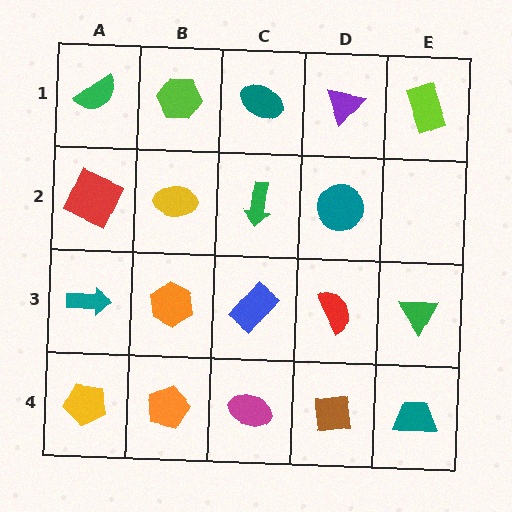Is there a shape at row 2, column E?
No, that cell is empty.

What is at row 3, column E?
A green triangle.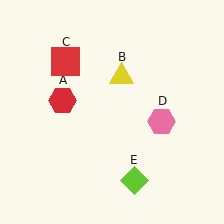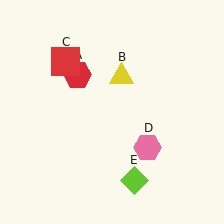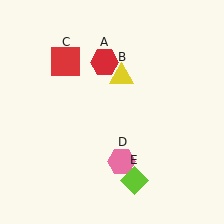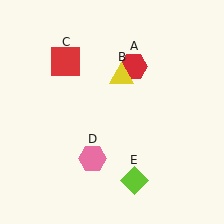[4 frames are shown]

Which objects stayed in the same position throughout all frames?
Yellow triangle (object B) and red square (object C) and lime diamond (object E) remained stationary.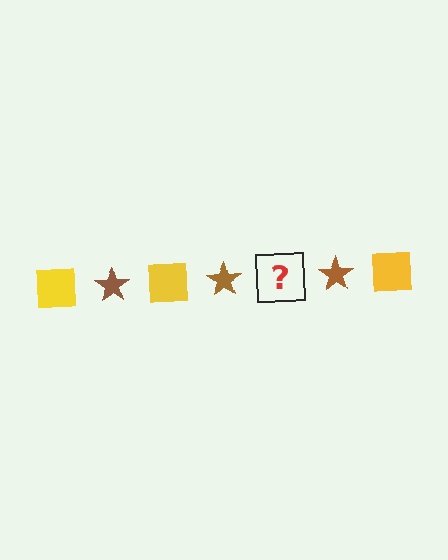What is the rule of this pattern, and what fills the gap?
The rule is that the pattern alternates between yellow square and brown star. The gap should be filled with a yellow square.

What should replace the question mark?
The question mark should be replaced with a yellow square.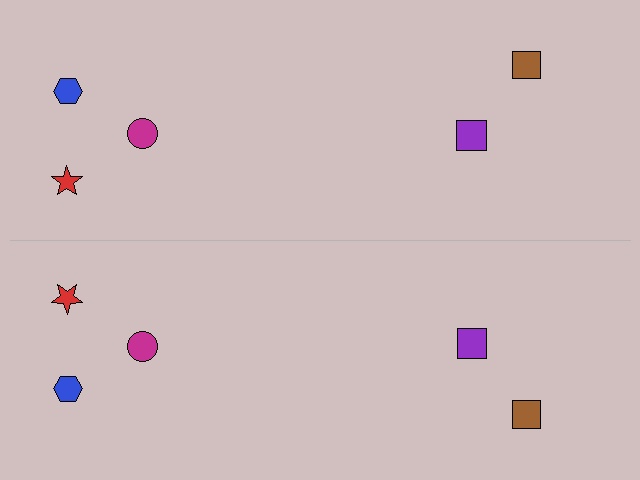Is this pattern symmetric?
Yes, this pattern has bilateral (reflection) symmetry.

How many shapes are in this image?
There are 10 shapes in this image.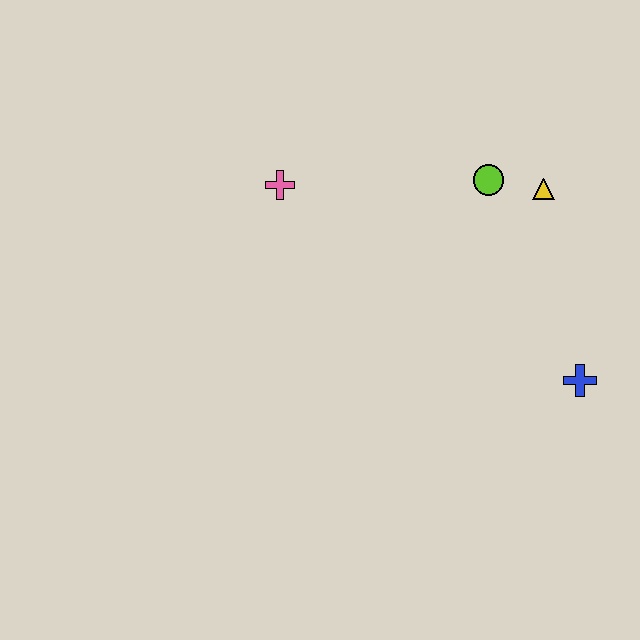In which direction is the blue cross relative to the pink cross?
The blue cross is to the right of the pink cross.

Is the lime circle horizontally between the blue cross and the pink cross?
Yes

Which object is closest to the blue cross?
The yellow triangle is closest to the blue cross.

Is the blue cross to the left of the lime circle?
No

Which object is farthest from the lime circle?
The blue cross is farthest from the lime circle.